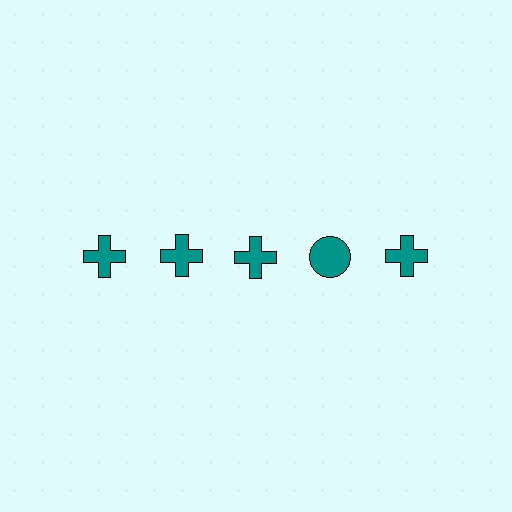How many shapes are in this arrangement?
There are 5 shapes arranged in a grid pattern.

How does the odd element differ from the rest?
It has a different shape: circle instead of cross.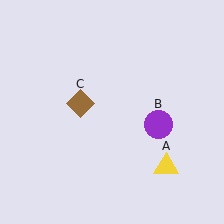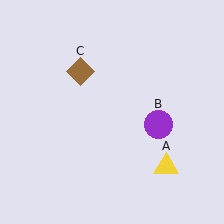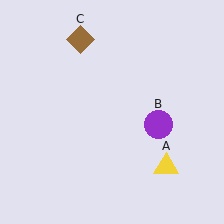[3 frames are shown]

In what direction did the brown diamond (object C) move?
The brown diamond (object C) moved up.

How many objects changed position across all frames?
1 object changed position: brown diamond (object C).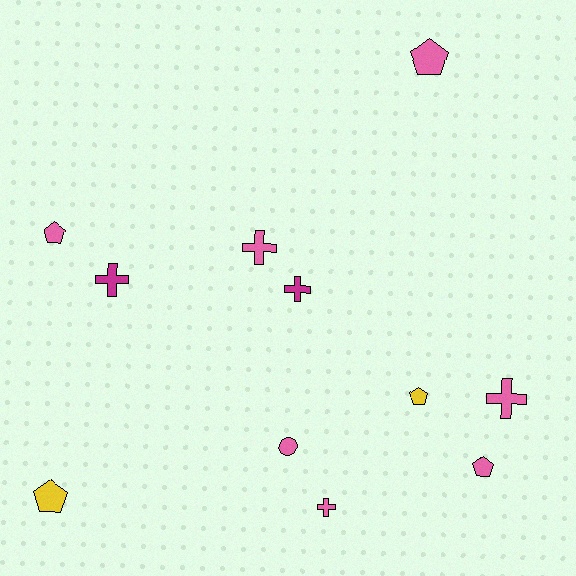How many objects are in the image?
There are 11 objects.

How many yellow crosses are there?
There are no yellow crosses.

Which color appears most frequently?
Pink, with 7 objects.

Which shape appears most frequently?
Cross, with 5 objects.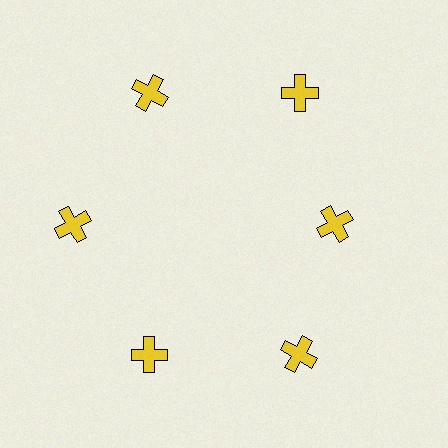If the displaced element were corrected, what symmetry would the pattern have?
It would have 6-fold rotational symmetry — the pattern would map onto itself every 60 degrees.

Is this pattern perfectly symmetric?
No. The 6 yellow crosses are arranged in a ring, but one element near the 3 o'clock position is pulled inward toward the center, breaking the 6-fold rotational symmetry.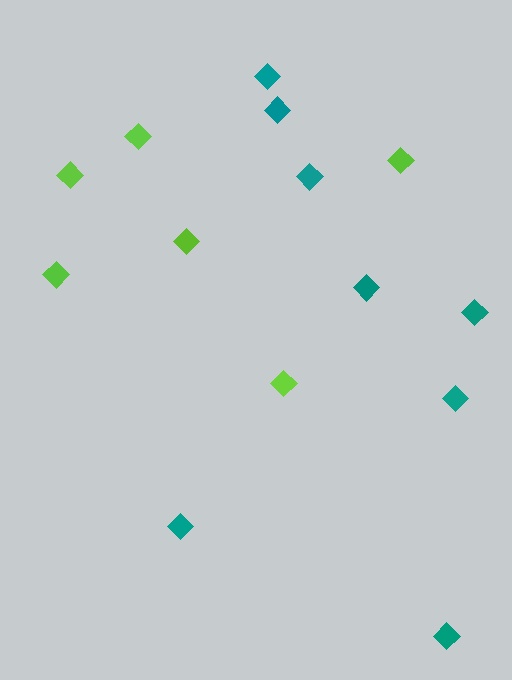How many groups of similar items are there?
There are 2 groups: one group of teal diamonds (8) and one group of lime diamonds (6).